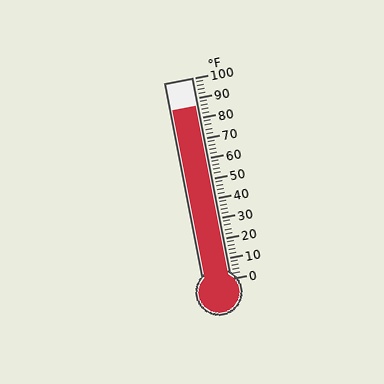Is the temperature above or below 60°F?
The temperature is above 60°F.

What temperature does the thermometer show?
The thermometer shows approximately 86°F.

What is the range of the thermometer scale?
The thermometer scale ranges from 0°F to 100°F.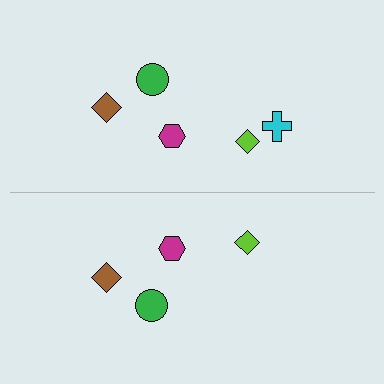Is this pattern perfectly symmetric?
No, the pattern is not perfectly symmetric. A cyan cross is missing from the bottom side.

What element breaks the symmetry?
A cyan cross is missing from the bottom side.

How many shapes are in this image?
There are 9 shapes in this image.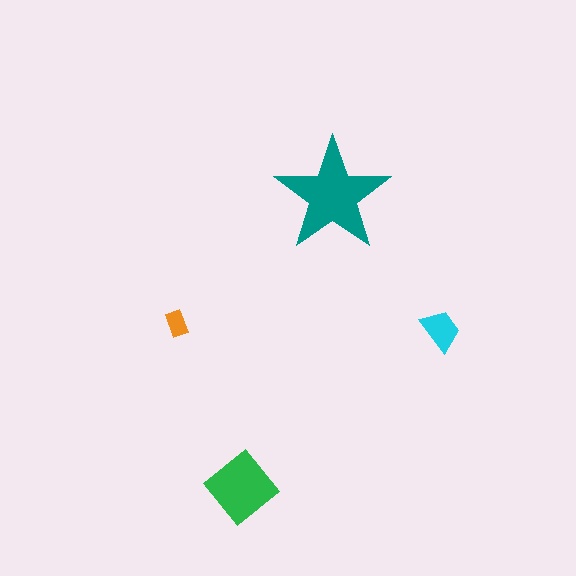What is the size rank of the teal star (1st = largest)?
1st.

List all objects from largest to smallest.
The teal star, the green diamond, the cyan trapezoid, the orange rectangle.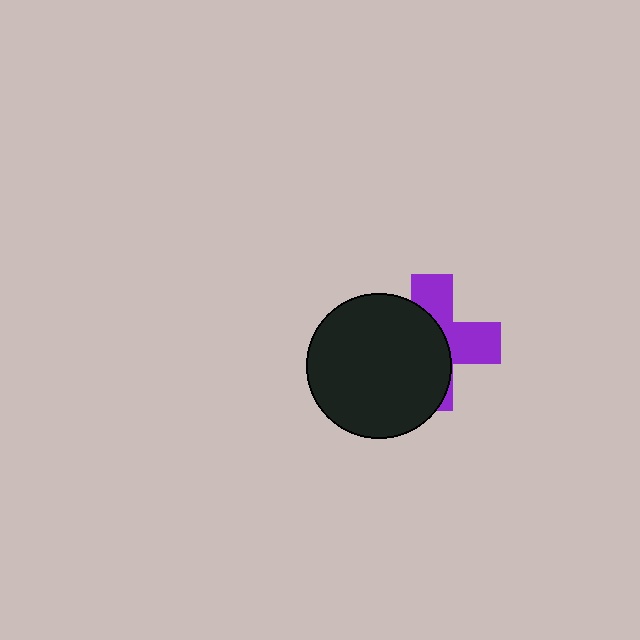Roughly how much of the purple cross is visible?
A small part of it is visible (roughly 44%).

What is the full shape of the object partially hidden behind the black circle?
The partially hidden object is a purple cross.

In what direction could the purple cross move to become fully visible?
The purple cross could move right. That would shift it out from behind the black circle entirely.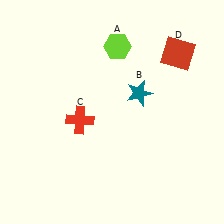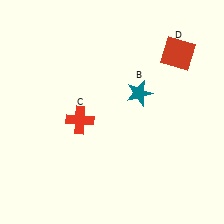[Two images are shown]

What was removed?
The lime hexagon (A) was removed in Image 2.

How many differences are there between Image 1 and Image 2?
There is 1 difference between the two images.